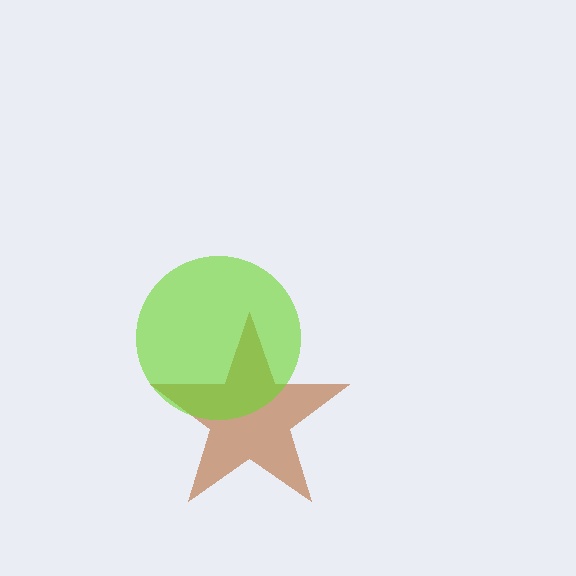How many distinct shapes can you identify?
There are 2 distinct shapes: a brown star, a lime circle.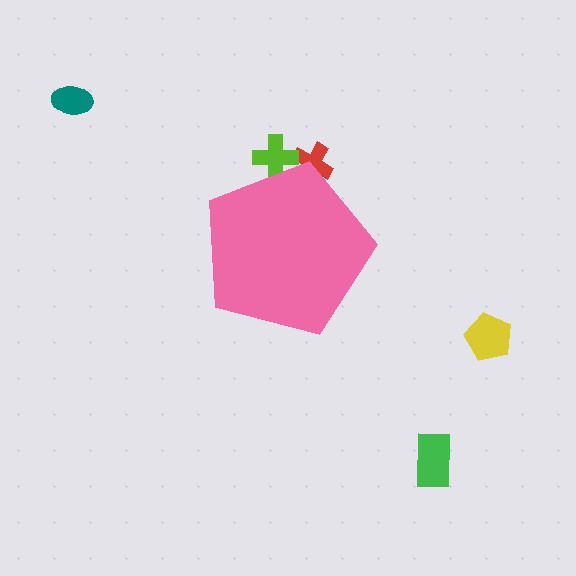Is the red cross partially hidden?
Yes, the red cross is partially hidden behind the pink pentagon.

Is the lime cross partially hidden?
Yes, the lime cross is partially hidden behind the pink pentagon.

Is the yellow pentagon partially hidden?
No, the yellow pentagon is fully visible.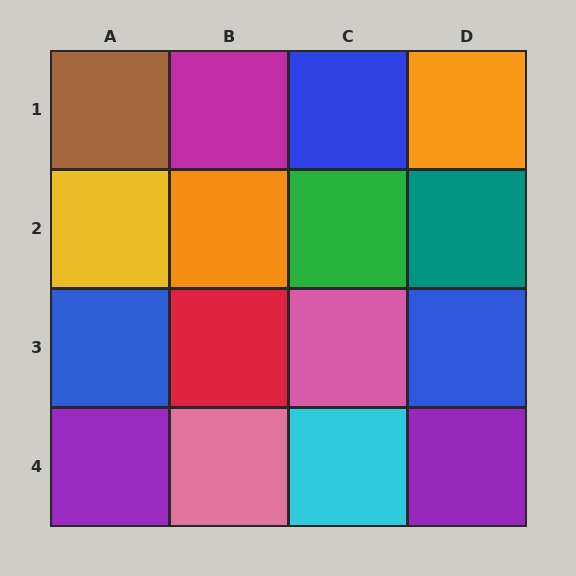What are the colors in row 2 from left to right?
Yellow, orange, green, teal.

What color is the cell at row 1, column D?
Orange.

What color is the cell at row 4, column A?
Purple.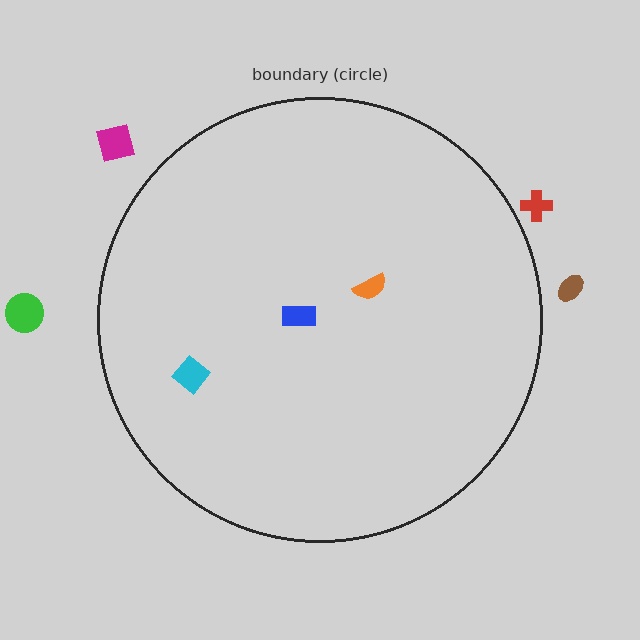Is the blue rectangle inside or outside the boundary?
Inside.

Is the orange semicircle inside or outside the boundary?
Inside.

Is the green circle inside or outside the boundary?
Outside.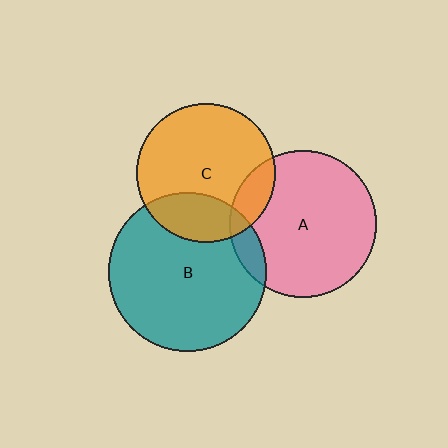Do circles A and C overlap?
Yes.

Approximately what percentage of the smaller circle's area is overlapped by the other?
Approximately 15%.